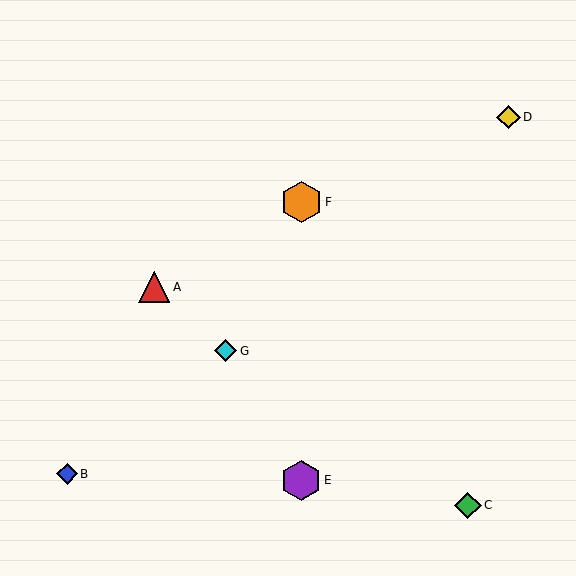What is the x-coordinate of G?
Object G is at x≈226.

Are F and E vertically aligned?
Yes, both are at x≈301.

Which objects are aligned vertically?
Objects E, F are aligned vertically.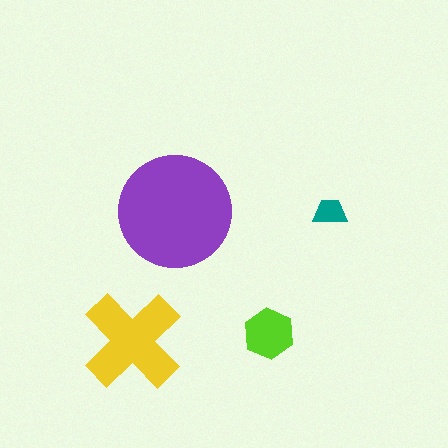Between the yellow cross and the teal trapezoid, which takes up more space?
The yellow cross.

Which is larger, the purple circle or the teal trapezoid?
The purple circle.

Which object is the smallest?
The teal trapezoid.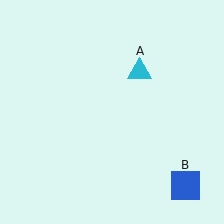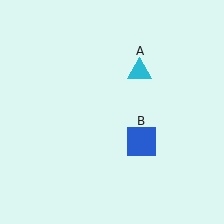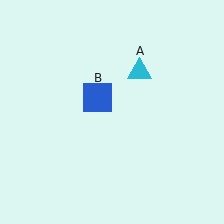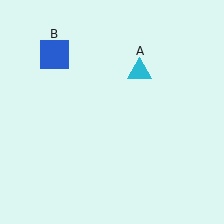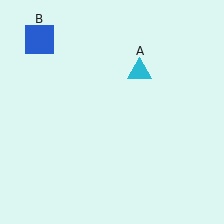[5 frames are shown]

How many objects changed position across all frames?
1 object changed position: blue square (object B).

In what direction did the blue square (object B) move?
The blue square (object B) moved up and to the left.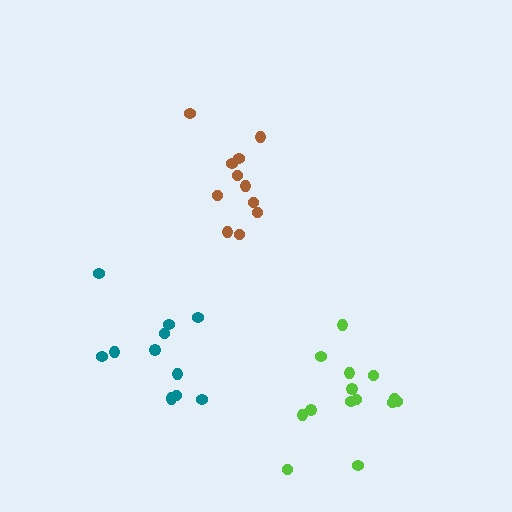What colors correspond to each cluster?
The clusters are colored: brown, lime, teal.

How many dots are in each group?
Group 1: 11 dots, Group 2: 14 dots, Group 3: 12 dots (37 total).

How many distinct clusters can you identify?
There are 3 distinct clusters.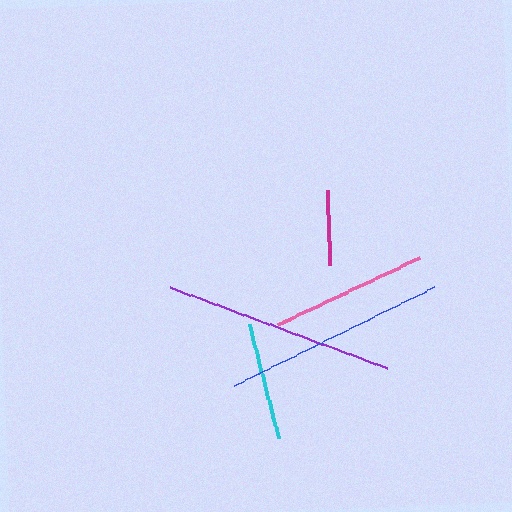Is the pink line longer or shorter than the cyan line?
The pink line is longer than the cyan line.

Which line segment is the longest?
The purple line is the longest at approximately 232 pixels.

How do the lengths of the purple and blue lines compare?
The purple and blue lines are approximately the same length.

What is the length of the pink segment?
The pink segment is approximately 158 pixels long.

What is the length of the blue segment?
The blue segment is approximately 223 pixels long.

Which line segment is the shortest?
The magenta line is the shortest at approximately 75 pixels.